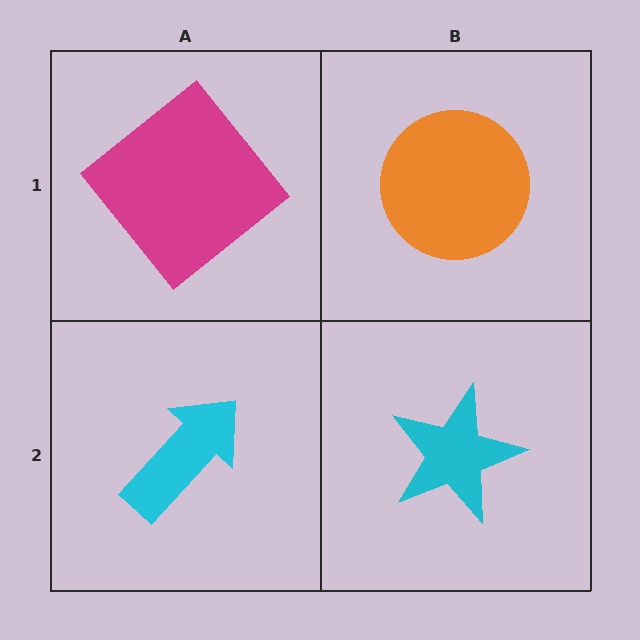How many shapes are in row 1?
2 shapes.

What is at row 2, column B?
A cyan star.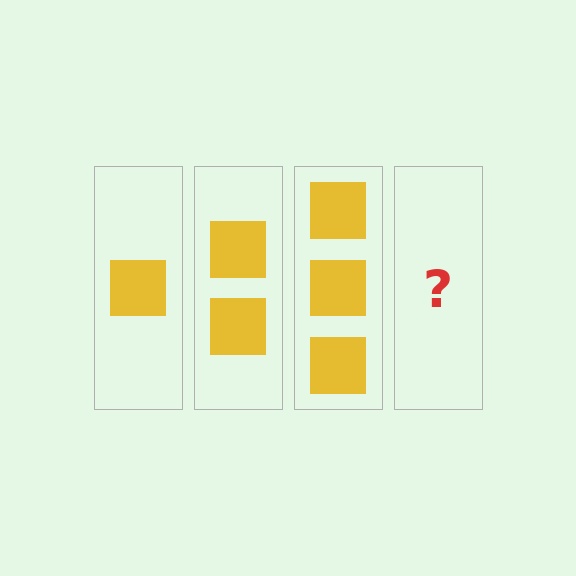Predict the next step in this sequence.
The next step is 4 squares.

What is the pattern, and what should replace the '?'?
The pattern is that each step adds one more square. The '?' should be 4 squares.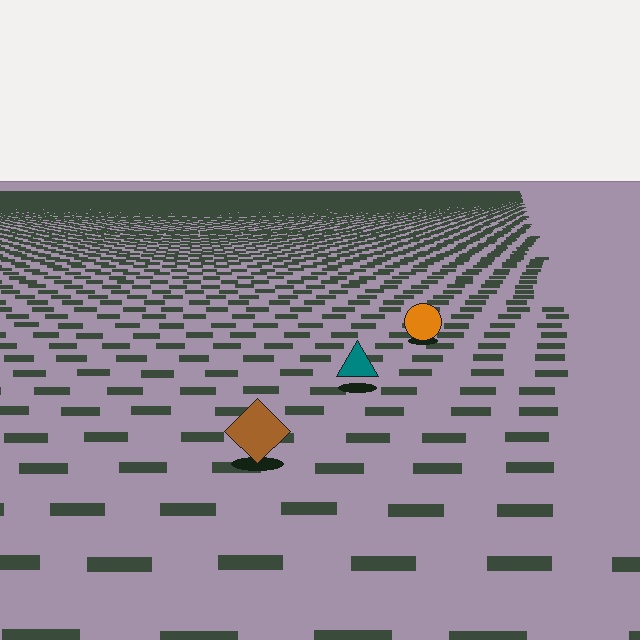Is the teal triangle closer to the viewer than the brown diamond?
No. The brown diamond is closer — you can tell from the texture gradient: the ground texture is coarser near it.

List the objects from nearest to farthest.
From nearest to farthest: the brown diamond, the teal triangle, the orange circle.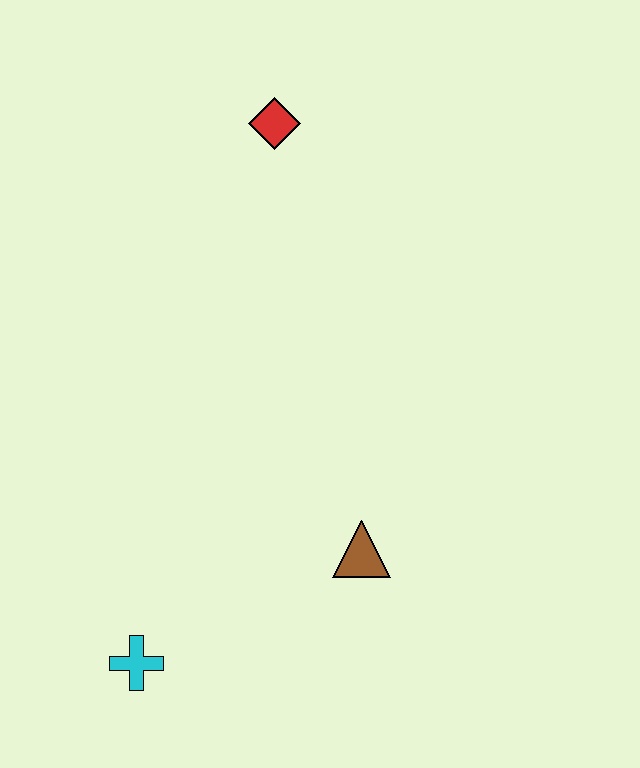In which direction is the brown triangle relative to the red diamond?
The brown triangle is below the red diamond.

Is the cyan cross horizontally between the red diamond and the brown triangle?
No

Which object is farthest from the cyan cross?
The red diamond is farthest from the cyan cross.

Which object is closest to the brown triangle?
The cyan cross is closest to the brown triangle.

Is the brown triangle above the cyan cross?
Yes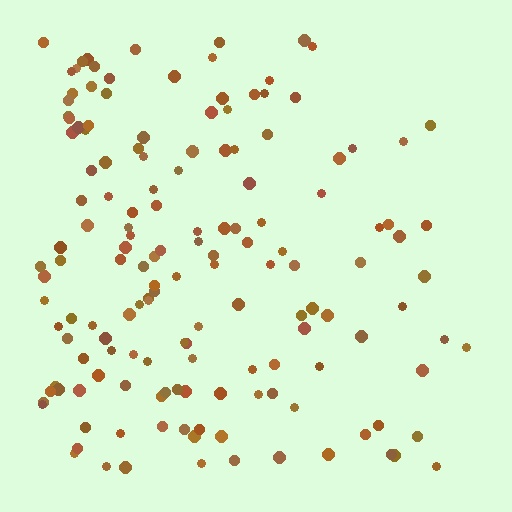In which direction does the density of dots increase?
From right to left, with the left side densest.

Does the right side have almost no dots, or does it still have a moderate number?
Still a moderate number, just noticeably fewer than the left.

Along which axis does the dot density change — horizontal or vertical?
Horizontal.